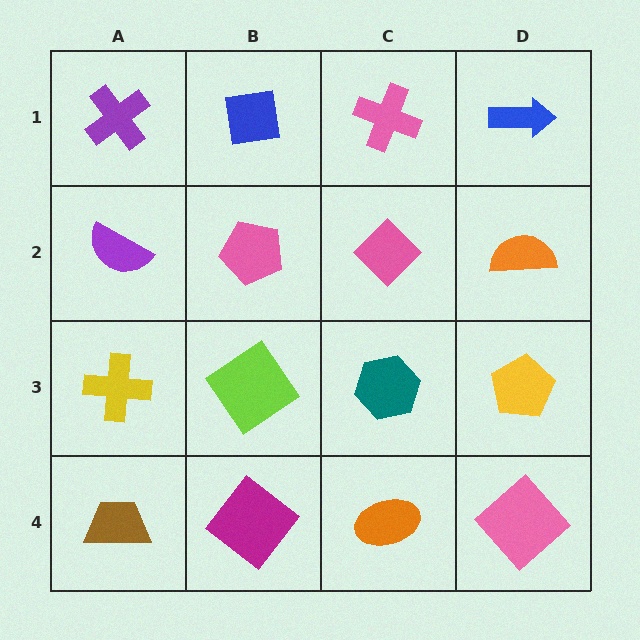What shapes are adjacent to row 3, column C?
A pink diamond (row 2, column C), an orange ellipse (row 4, column C), a lime diamond (row 3, column B), a yellow pentagon (row 3, column D).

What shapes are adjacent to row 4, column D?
A yellow pentagon (row 3, column D), an orange ellipse (row 4, column C).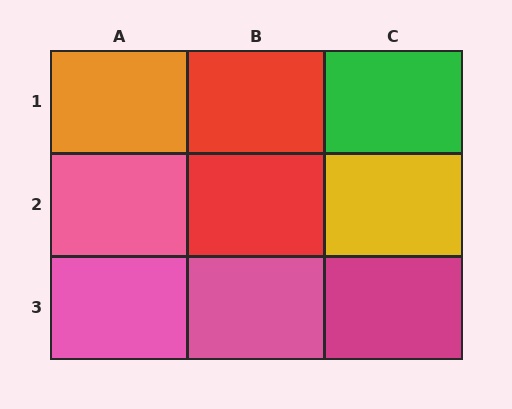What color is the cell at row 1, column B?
Red.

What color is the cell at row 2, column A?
Pink.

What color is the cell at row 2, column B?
Red.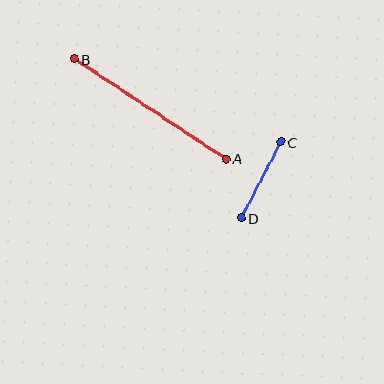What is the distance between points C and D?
The distance is approximately 86 pixels.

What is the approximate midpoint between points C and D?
The midpoint is at approximately (261, 180) pixels.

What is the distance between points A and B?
The distance is approximately 182 pixels.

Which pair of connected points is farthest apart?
Points A and B are farthest apart.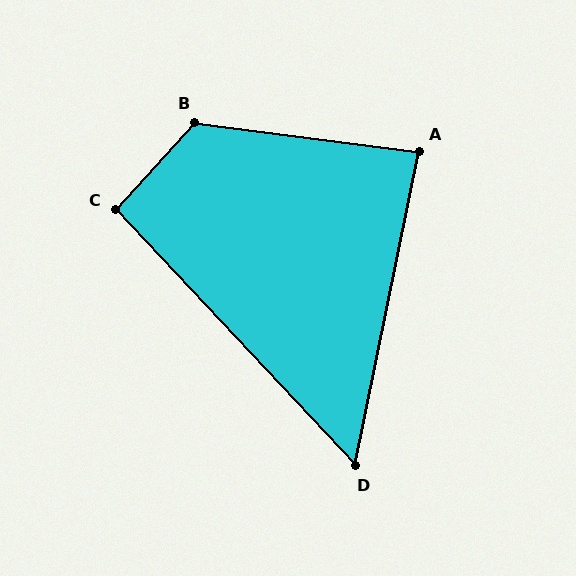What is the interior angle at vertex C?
Approximately 94 degrees (approximately right).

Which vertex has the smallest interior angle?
D, at approximately 55 degrees.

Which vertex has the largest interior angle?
B, at approximately 125 degrees.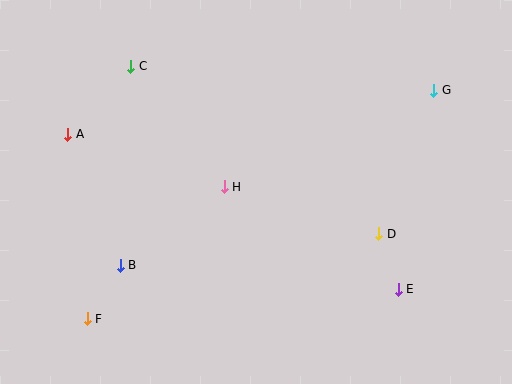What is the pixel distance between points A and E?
The distance between A and E is 365 pixels.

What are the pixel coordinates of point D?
Point D is at (379, 234).